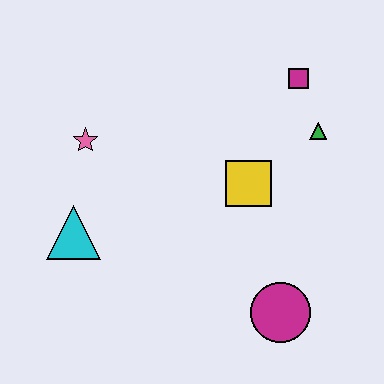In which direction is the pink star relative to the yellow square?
The pink star is to the left of the yellow square.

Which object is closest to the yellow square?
The green triangle is closest to the yellow square.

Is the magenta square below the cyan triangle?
No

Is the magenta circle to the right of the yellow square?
Yes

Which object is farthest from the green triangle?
The cyan triangle is farthest from the green triangle.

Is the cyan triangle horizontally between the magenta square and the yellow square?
No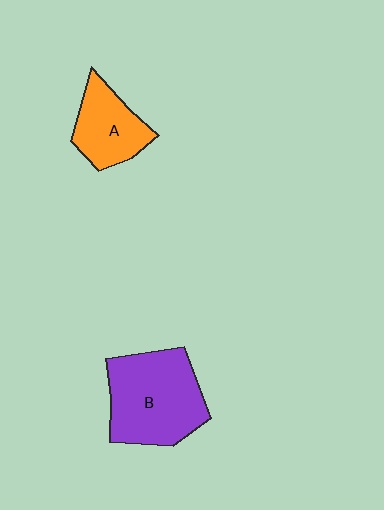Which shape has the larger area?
Shape B (purple).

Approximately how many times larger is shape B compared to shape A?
Approximately 1.7 times.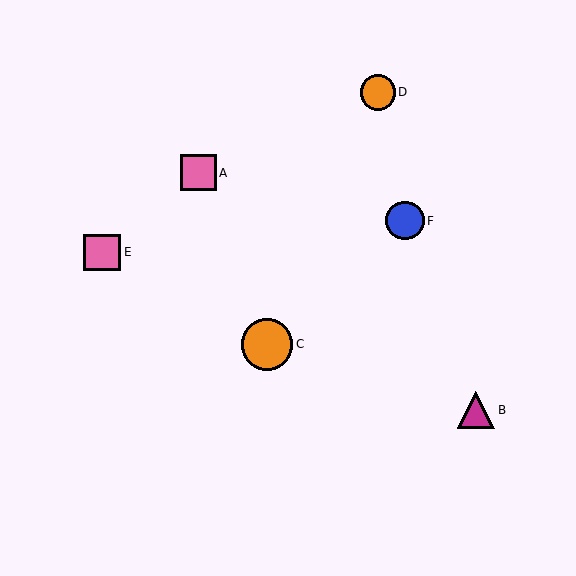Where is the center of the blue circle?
The center of the blue circle is at (405, 221).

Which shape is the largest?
The orange circle (labeled C) is the largest.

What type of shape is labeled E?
Shape E is a pink square.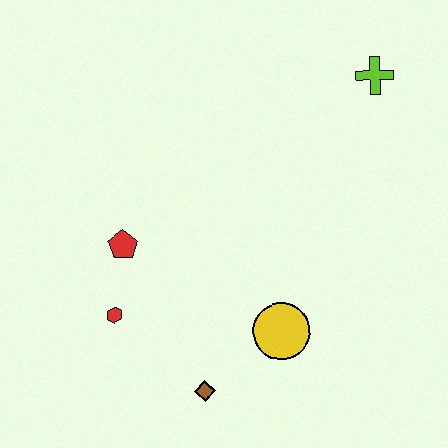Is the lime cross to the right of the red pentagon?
Yes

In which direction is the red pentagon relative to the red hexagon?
The red pentagon is above the red hexagon.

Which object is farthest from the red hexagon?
The lime cross is farthest from the red hexagon.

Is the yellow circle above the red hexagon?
No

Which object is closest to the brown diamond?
The yellow circle is closest to the brown diamond.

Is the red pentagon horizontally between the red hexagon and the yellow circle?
Yes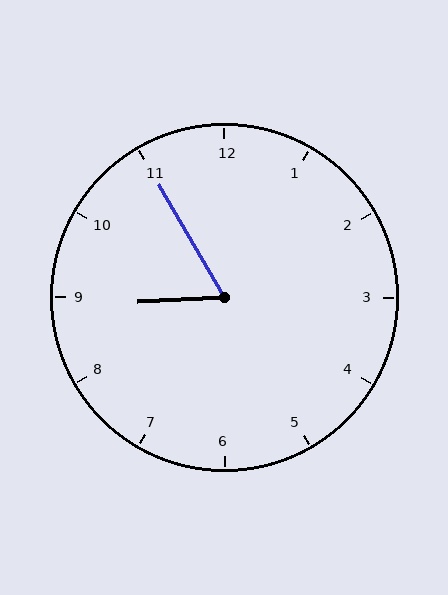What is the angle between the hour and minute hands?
Approximately 62 degrees.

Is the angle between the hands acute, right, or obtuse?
It is acute.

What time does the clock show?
8:55.